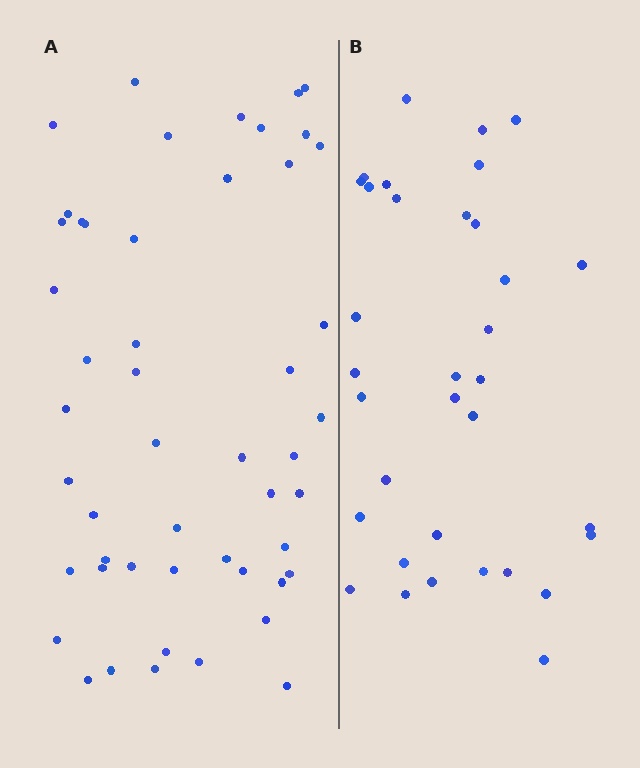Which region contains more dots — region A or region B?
Region A (the left region) has more dots.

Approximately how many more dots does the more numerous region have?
Region A has approximately 15 more dots than region B.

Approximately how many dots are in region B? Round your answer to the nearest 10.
About 30 dots. (The exact count is 34, which rounds to 30.)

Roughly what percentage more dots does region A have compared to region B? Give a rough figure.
About 45% more.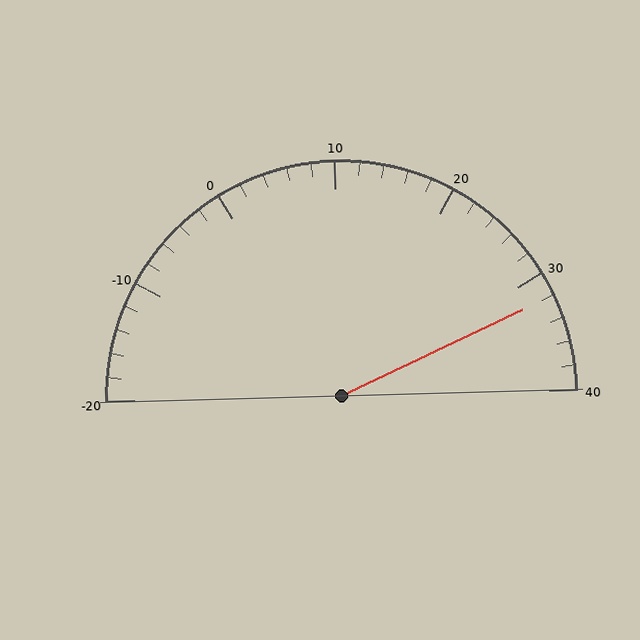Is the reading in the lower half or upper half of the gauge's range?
The reading is in the upper half of the range (-20 to 40).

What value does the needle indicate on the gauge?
The needle indicates approximately 32.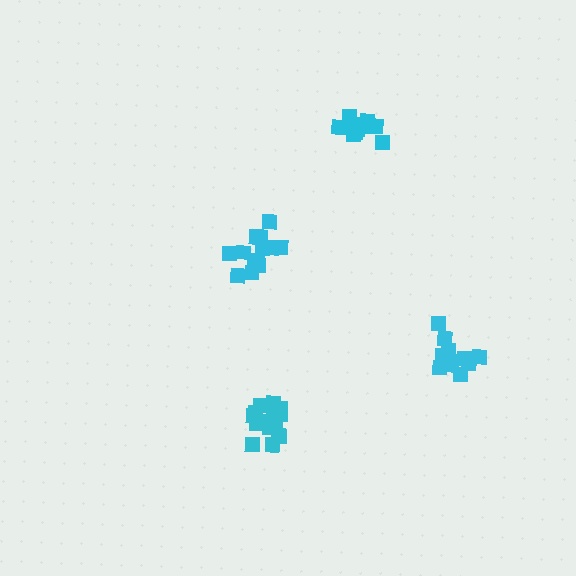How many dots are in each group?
Group 1: 17 dots, Group 2: 13 dots, Group 3: 13 dots, Group 4: 11 dots (54 total).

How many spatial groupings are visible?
There are 4 spatial groupings.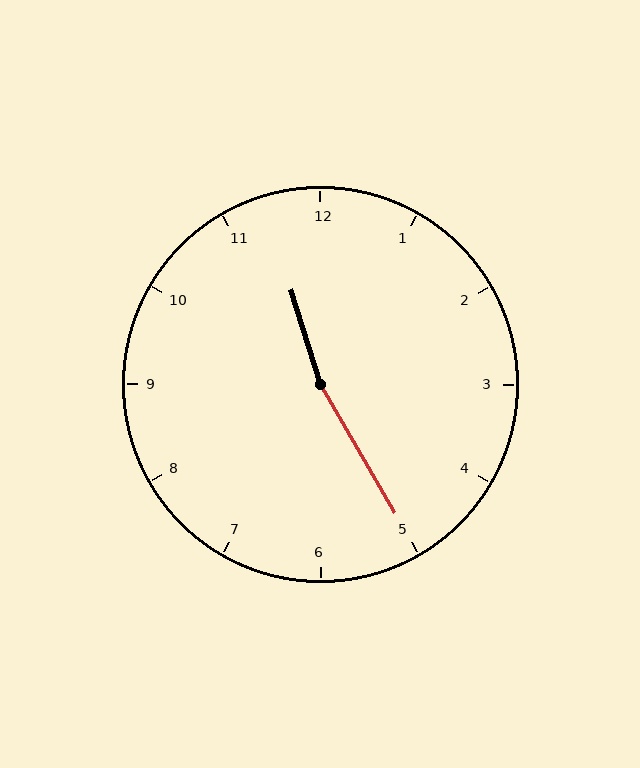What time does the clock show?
11:25.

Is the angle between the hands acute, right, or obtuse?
It is obtuse.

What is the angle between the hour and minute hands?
Approximately 168 degrees.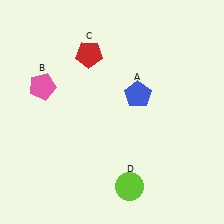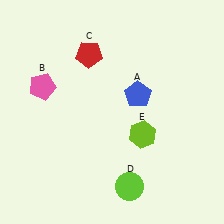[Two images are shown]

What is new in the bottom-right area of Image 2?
A lime hexagon (E) was added in the bottom-right area of Image 2.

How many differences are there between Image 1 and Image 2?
There is 1 difference between the two images.